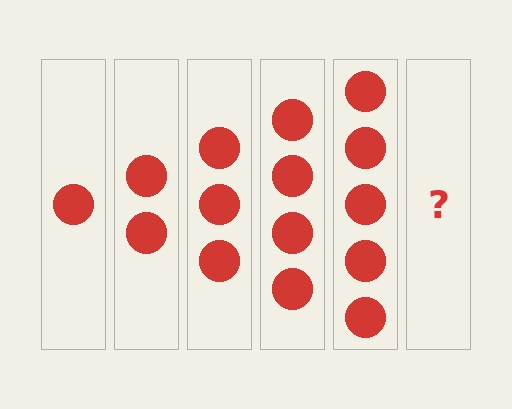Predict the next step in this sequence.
The next step is 6 circles.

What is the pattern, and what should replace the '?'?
The pattern is that each step adds one more circle. The '?' should be 6 circles.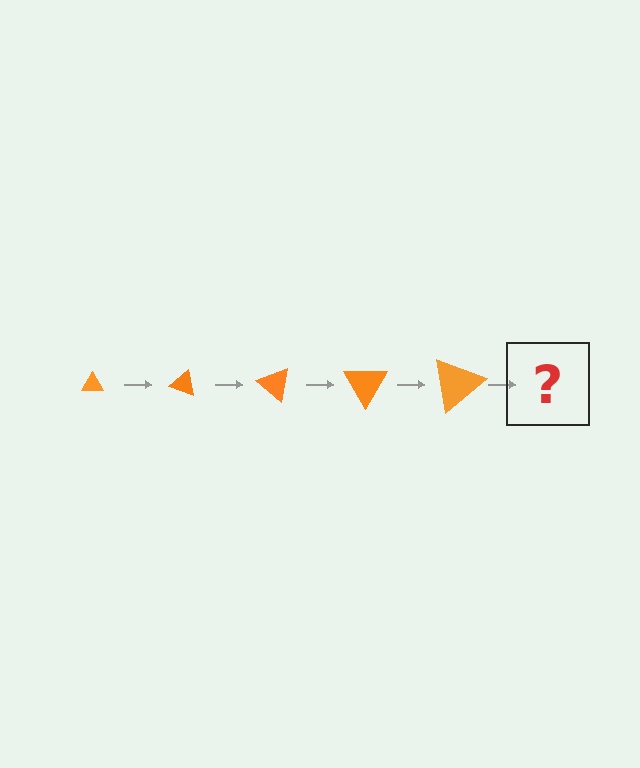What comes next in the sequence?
The next element should be a triangle, larger than the previous one and rotated 100 degrees from the start.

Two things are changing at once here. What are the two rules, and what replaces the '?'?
The two rules are that the triangle grows larger each step and it rotates 20 degrees each step. The '?' should be a triangle, larger than the previous one and rotated 100 degrees from the start.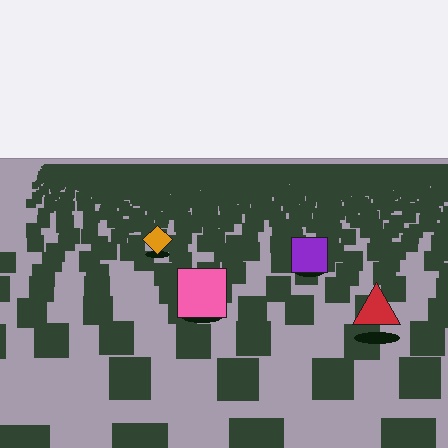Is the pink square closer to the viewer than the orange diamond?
Yes. The pink square is closer — you can tell from the texture gradient: the ground texture is coarser near it.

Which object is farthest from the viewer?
The orange diamond is farthest from the viewer. It appears smaller and the ground texture around it is denser.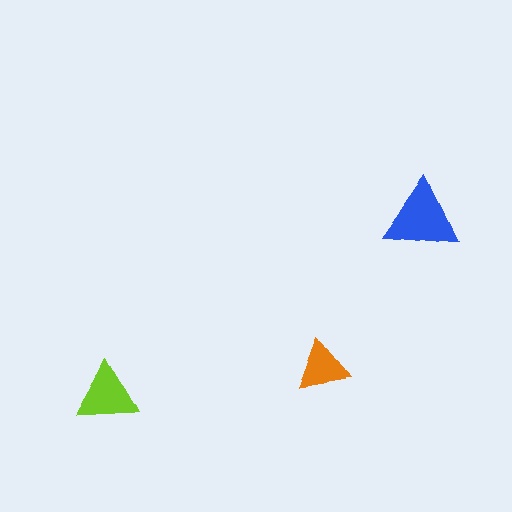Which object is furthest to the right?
The blue triangle is rightmost.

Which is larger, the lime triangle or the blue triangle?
The blue one.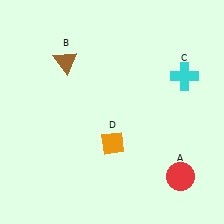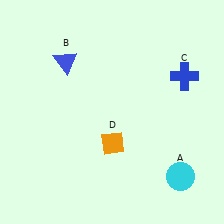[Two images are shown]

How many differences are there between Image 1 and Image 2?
There are 3 differences between the two images.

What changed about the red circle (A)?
In Image 1, A is red. In Image 2, it changed to cyan.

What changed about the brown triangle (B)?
In Image 1, B is brown. In Image 2, it changed to blue.